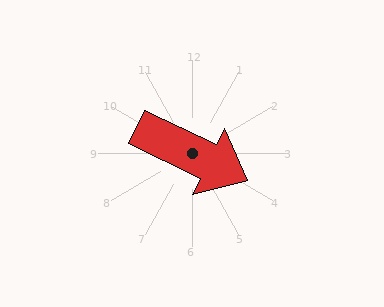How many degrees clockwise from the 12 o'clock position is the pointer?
Approximately 116 degrees.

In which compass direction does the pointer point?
Southeast.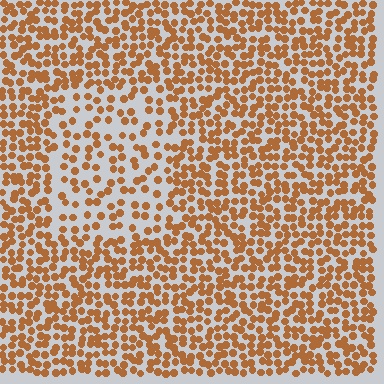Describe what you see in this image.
The image contains small brown elements arranged at two different densities. A rectangle-shaped region is visible where the elements are less densely packed than the surrounding area.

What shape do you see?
I see a rectangle.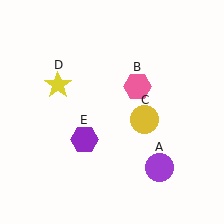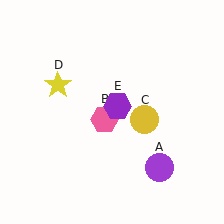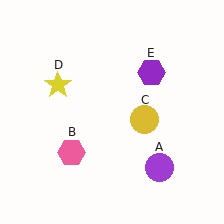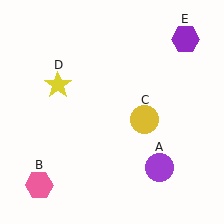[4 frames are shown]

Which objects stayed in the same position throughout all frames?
Purple circle (object A) and yellow circle (object C) and yellow star (object D) remained stationary.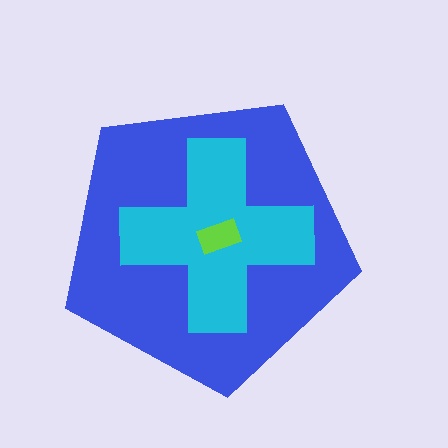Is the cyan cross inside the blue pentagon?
Yes.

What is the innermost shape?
The lime rectangle.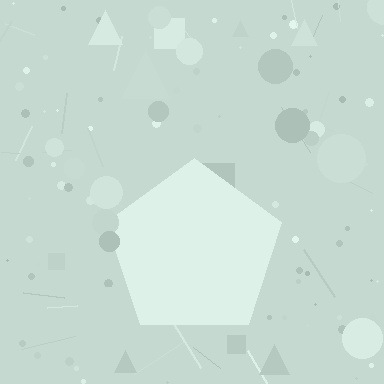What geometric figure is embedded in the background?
A pentagon is embedded in the background.